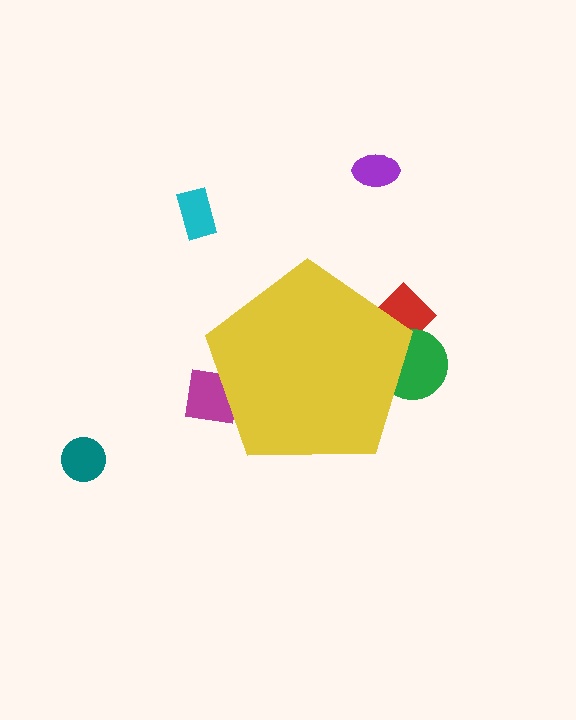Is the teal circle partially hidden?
No, the teal circle is fully visible.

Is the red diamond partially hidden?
Yes, the red diamond is partially hidden behind the yellow pentagon.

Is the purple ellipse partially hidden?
No, the purple ellipse is fully visible.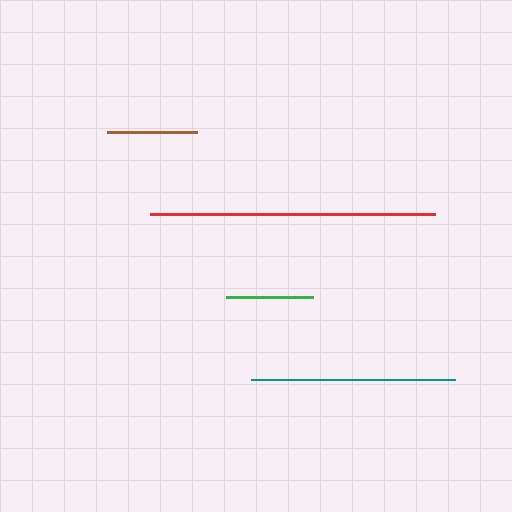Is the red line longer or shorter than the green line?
The red line is longer than the green line.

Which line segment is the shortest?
The green line is the shortest at approximately 87 pixels.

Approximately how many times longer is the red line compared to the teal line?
The red line is approximately 1.4 times the length of the teal line.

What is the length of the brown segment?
The brown segment is approximately 90 pixels long.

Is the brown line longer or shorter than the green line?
The brown line is longer than the green line.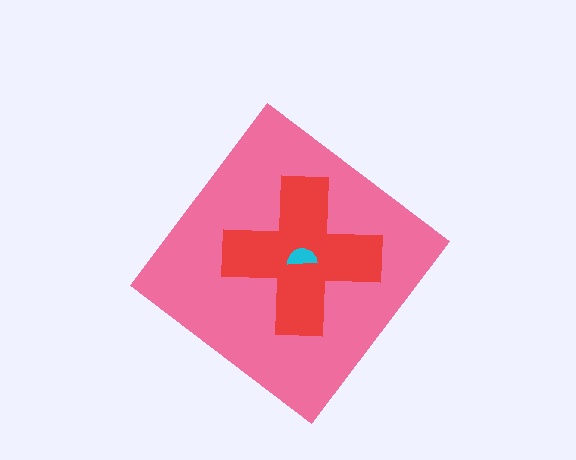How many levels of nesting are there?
3.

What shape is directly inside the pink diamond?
The red cross.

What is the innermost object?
The cyan semicircle.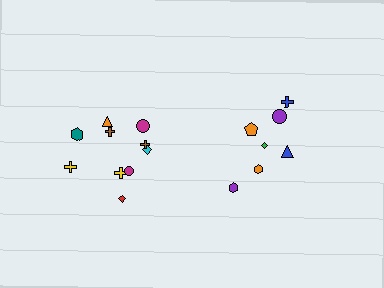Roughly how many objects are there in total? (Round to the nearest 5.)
Roughly 15 objects in total.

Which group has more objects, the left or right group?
The left group.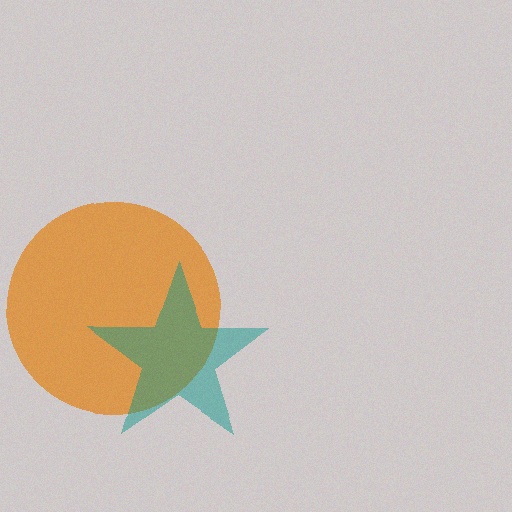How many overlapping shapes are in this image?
There are 2 overlapping shapes in the image.